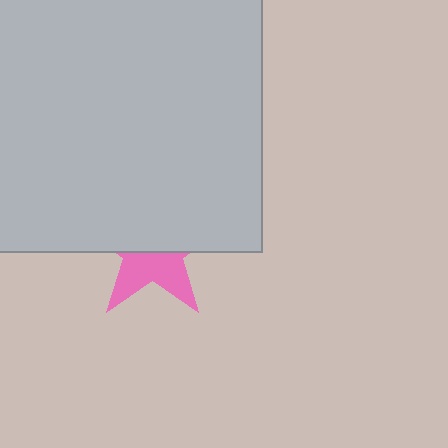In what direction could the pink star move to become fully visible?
The pink star could move down. That would shift it out from behind the light gray square entirely.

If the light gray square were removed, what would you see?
You would see the complete pink star.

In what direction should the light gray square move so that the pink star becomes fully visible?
The light gray square should move up. That is the shortest direction to clear the overlap and leave the pink star fully visible.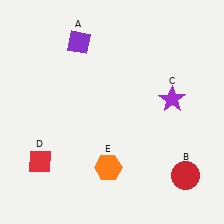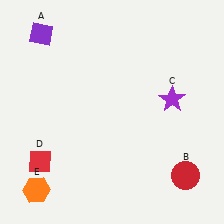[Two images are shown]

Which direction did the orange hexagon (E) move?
The orange hexagon (E) moved left.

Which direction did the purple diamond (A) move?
The purple diamond (A) moved left.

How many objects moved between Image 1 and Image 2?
2 objects moved between the two images.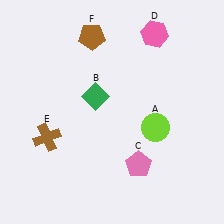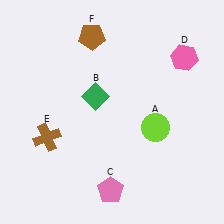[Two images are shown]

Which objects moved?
The objects that moved are: the pink pentagon (C), the pink hexagon (D).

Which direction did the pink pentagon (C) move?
The pink pentagon (C) moved left.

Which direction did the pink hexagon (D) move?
The pink hexagon (D) moved right.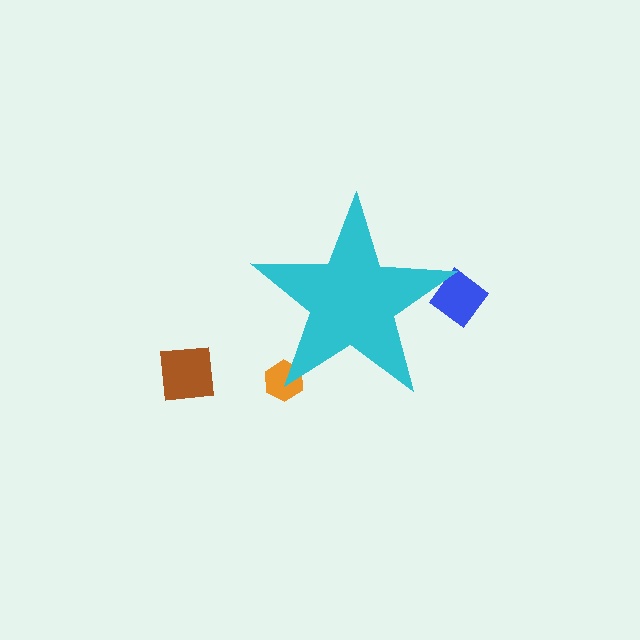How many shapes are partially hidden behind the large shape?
2 shapes are partially hidden.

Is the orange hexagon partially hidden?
Yes, the orange hexagon is partially hidden behind the cyan star.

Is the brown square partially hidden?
No, the brown square is fully visible.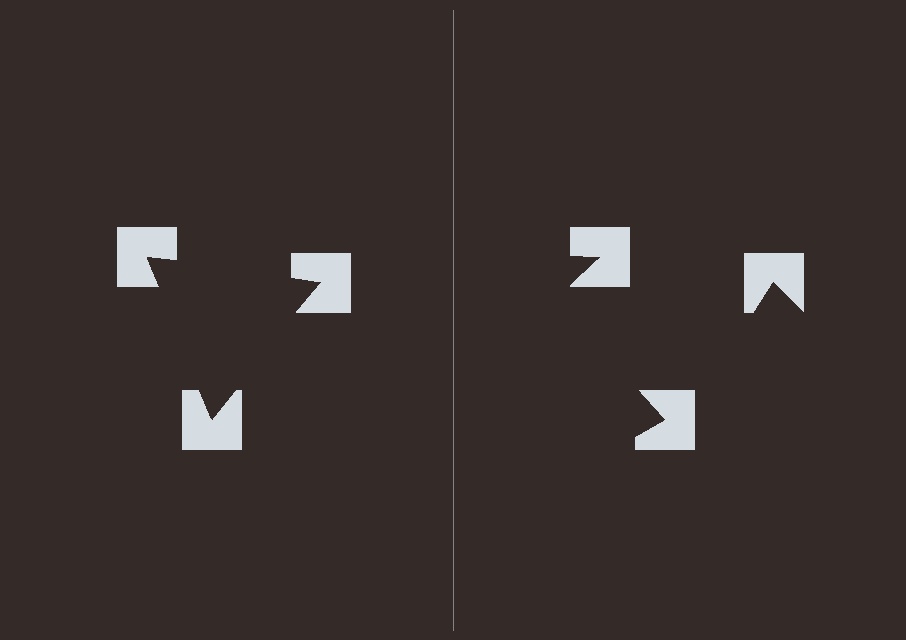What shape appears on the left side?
An illusory triangle.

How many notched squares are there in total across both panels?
6 — 3 on each side.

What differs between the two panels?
The notched squares are positioned identically on both sides; only the wedge orientations differ. On the left they align to a triangle; on the right they are misaligned.